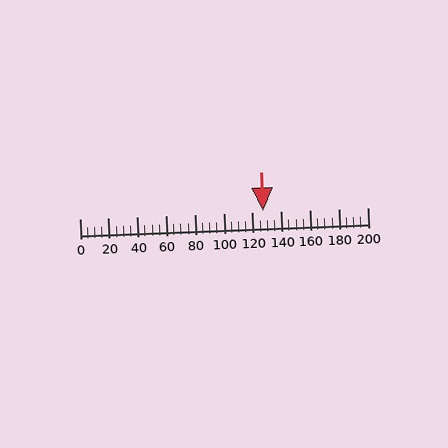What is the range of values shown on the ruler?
The ruler shows values from 0 to 200.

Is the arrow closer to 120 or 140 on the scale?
The arrow is closer to 120.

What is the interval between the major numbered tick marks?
The major tick marks are spaced 20 units apart.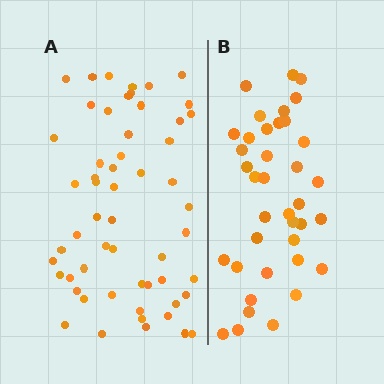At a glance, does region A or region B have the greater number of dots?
Region A (the left region) has more dots.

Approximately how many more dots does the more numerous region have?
Region A has approximately 20 more dots than region B.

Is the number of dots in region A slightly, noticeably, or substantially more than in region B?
Region A has substantially more. The ratio is roughly 1.5 to 1.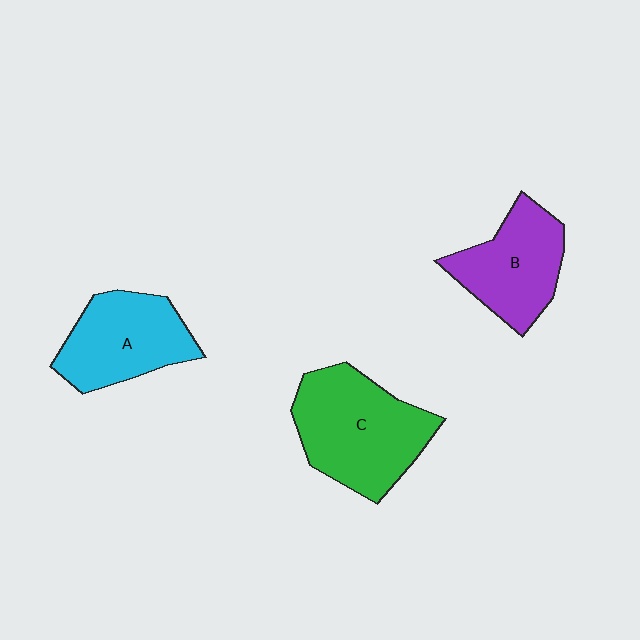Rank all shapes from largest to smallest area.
From largest to smallest: C (green), A (cyan), B (purple).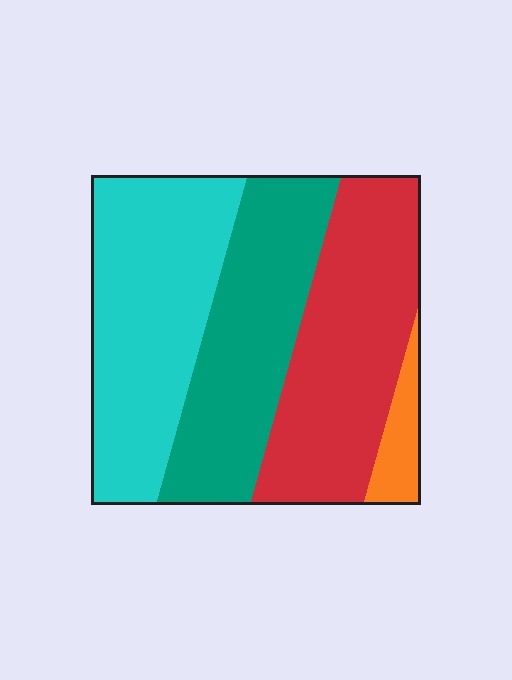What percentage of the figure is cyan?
Cyan covers 34% of the figure.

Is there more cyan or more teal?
Cyan.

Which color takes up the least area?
Orange, at roughly 5%.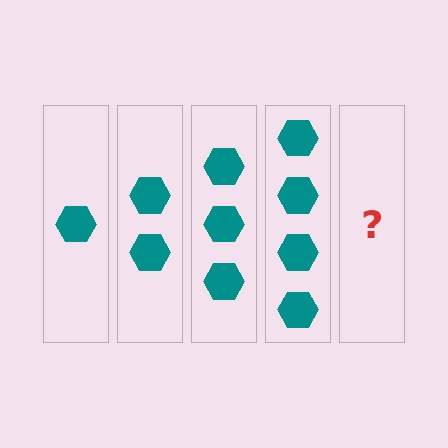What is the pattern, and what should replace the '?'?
The pattern is that each step adds one more hexagon. The '?' should be 5 hexagons.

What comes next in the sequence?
The next element should be 5 hexagons.